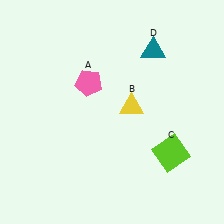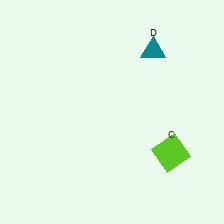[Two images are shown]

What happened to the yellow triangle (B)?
The yellow triangle (B) was removed in Image 2. It was in the top-right area of Image 1.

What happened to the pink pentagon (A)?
The pink pentagon (A) was removed in Image 2. It was in the top-left area of Image 1.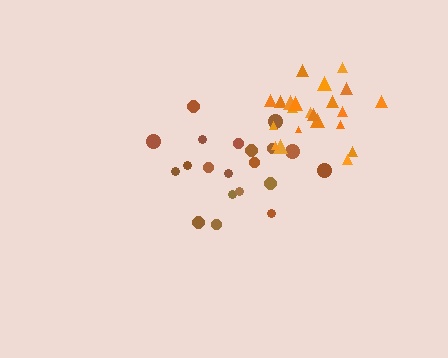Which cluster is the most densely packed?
Orange.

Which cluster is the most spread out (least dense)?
Brown.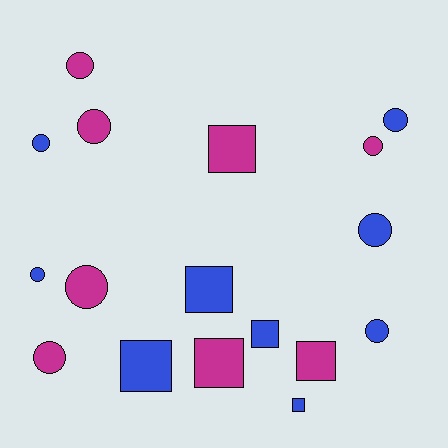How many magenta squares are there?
There are 3 magenta squares.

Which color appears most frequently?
Blue, with 9 objects.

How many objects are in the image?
There are 17 objects.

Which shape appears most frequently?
Circle, with 10 objects.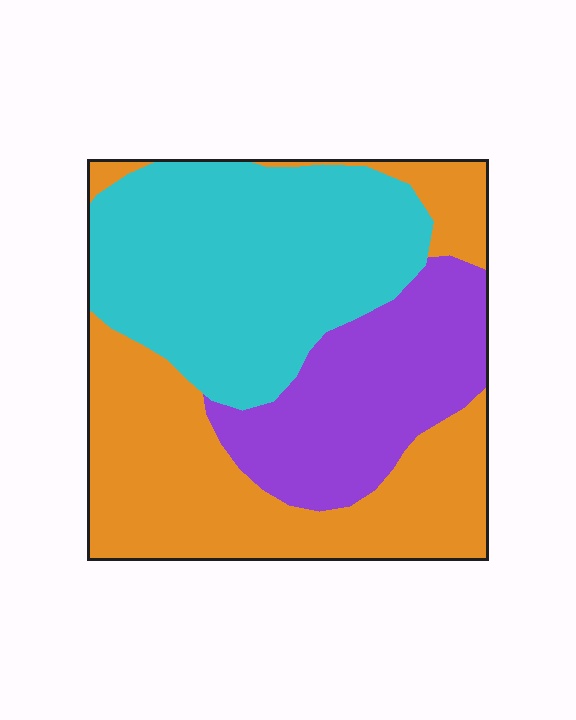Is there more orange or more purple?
Orange.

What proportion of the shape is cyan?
Cyan takes up about three eighths (3/8) of the shape.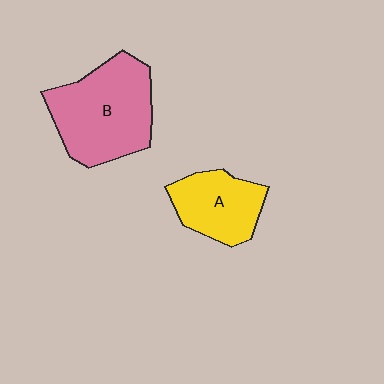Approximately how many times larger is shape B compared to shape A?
Approximately 1.6 times.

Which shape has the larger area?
Shape B (pink).